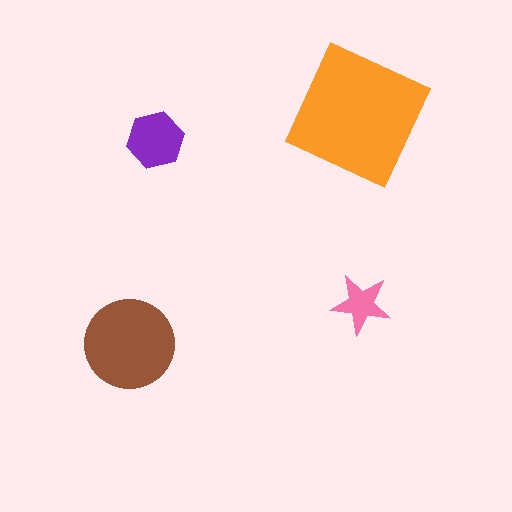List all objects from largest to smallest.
The orange square, the brown circle, the purple hexagon, the pink star.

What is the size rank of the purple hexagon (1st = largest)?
3rd.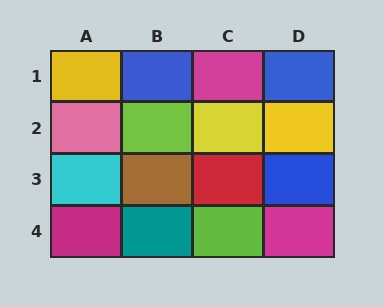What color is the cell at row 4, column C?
Lime.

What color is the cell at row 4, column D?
Magenta.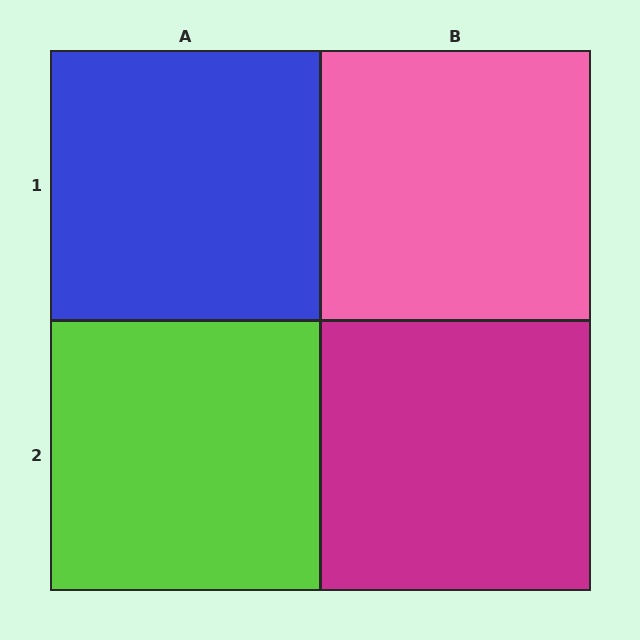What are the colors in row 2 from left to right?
Lime, magenta.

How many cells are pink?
1 cell is pink.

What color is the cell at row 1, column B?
Pink.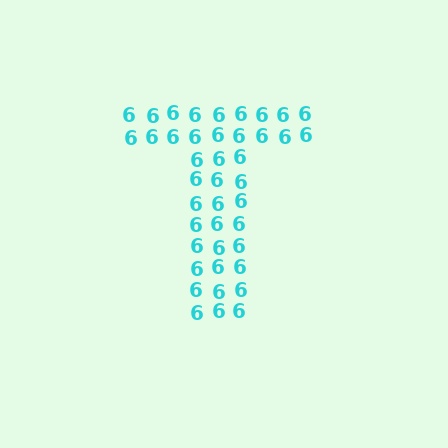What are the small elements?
The small elements are digit 6's.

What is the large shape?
The large shape is the letter T.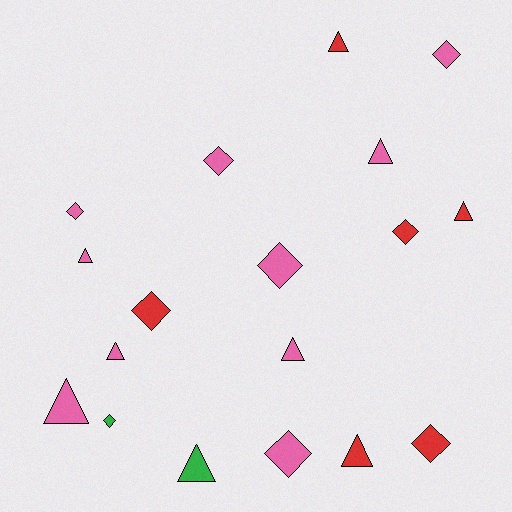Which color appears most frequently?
Pink, with 10 objects.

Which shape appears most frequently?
Triangle, with 9 objects.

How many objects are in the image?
There are 18 objects.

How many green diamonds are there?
There is 1 green diamond.